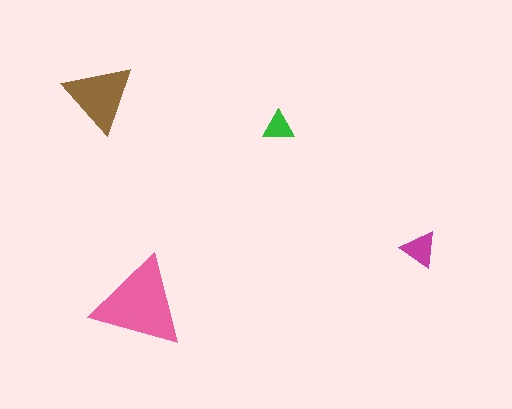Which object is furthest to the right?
The magenta triangle is rightmost.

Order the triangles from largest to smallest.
the pink one, the brown one, the magenta one, the green one.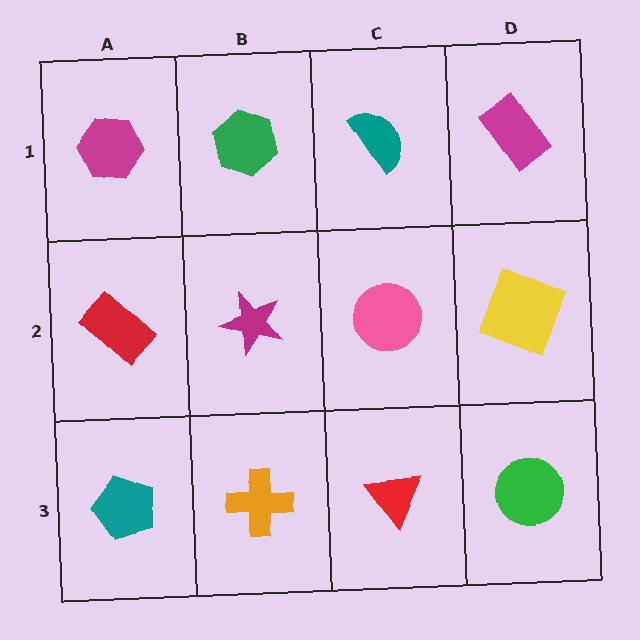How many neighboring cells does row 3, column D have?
2.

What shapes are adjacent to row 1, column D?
A yellow square (row 2, column D), a teal semicircle (row 1, column C).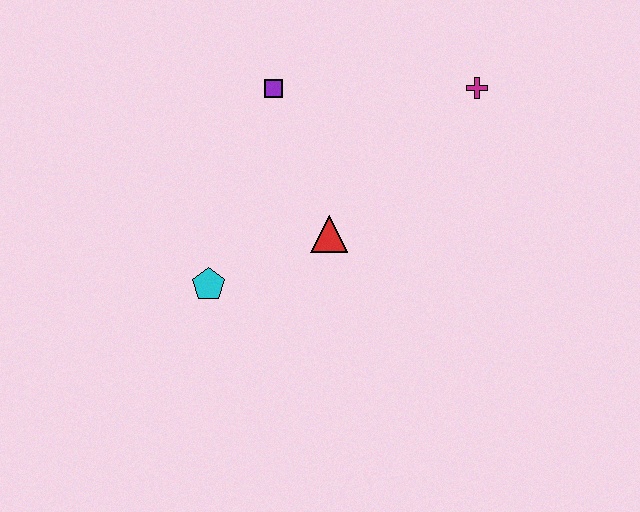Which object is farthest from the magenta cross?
The cyan pentagon is farthest from the magenta cross.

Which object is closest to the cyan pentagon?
The red triangle is closest to the cyan pentagon.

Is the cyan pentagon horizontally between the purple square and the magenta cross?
No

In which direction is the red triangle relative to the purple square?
The red triangle is below the purple square.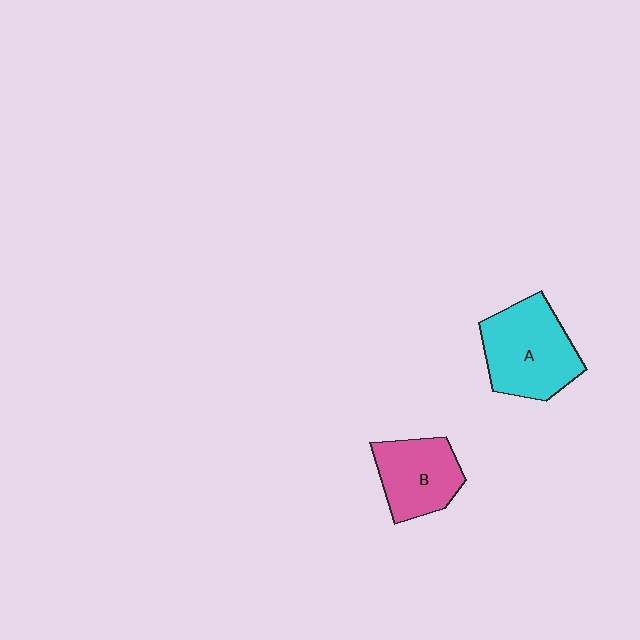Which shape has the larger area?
Shape A (cyan).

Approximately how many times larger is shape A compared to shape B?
Approximately 1.3 times.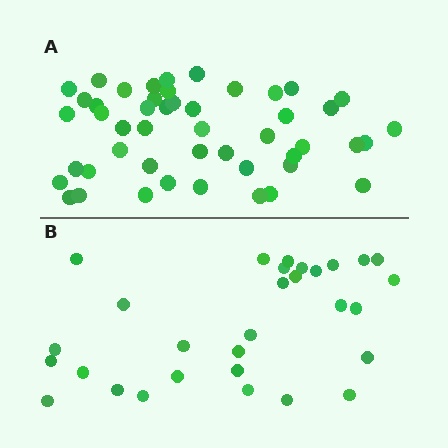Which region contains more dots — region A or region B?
Region A (the top region) has more dots.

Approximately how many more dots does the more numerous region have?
Region A has approximately 20 more dots than region B.